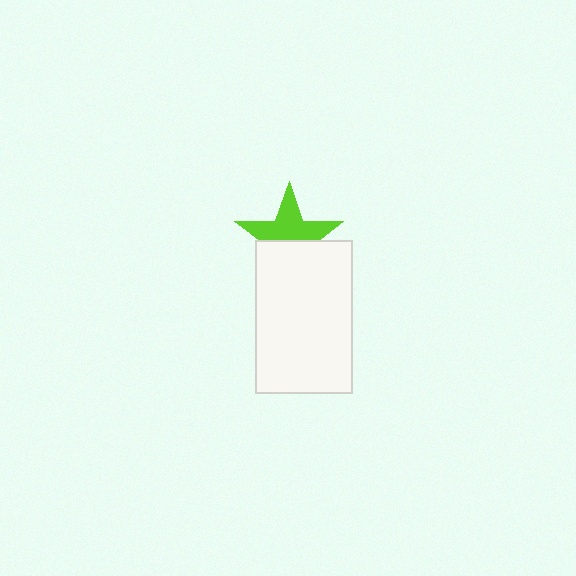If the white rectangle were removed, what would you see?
You would see the complete lime star.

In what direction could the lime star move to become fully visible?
The lime star could move up. That would shift it out from behind the white rectangle entirely.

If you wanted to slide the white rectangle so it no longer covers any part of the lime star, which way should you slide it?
Slide it down — that is the most direct way to separate the two shapes.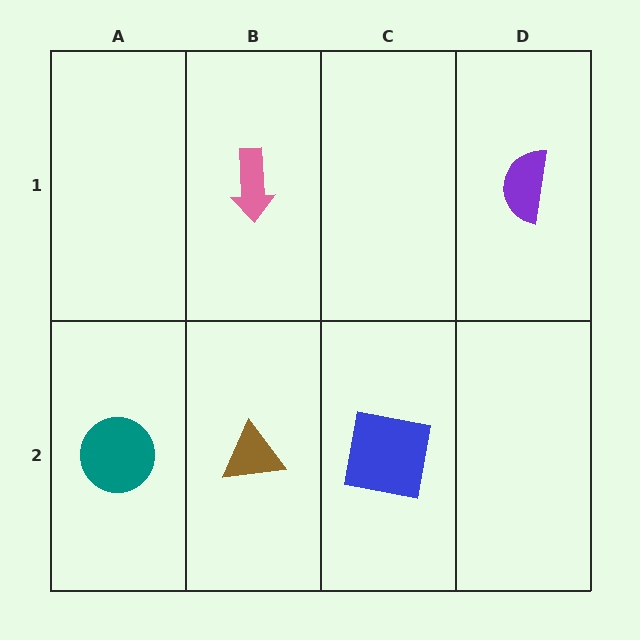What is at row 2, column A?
A teal circle.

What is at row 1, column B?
A pink arrow.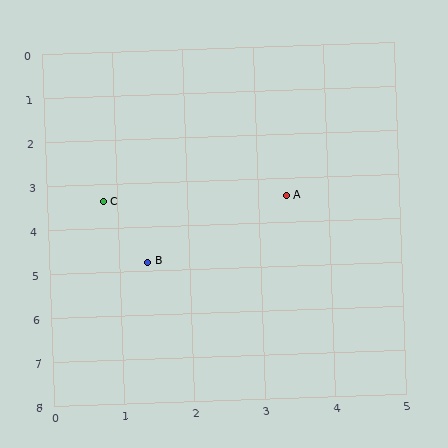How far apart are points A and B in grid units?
Points A and B are about 2.4 grid units apart.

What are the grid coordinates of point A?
Point A is at approximately (3.4, 3.4).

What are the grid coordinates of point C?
Point C is at approximately (0.8, 3.4).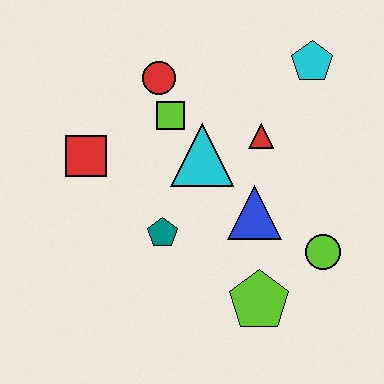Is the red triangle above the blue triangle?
Yes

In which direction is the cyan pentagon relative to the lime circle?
The cyan pentagon is above the lime circle.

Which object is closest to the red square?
The lime square is closest to the red square.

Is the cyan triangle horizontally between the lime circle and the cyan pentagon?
No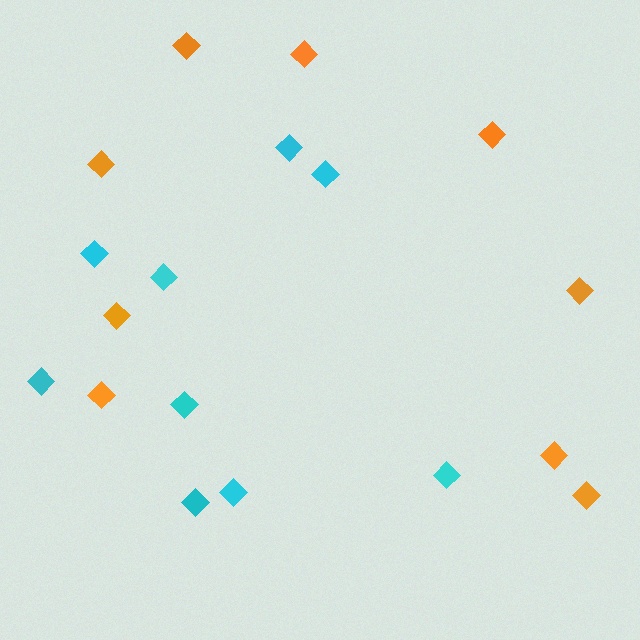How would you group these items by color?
There are 2 groups: one group of orange diamonds (9) and one group of cyan diamonds (9).